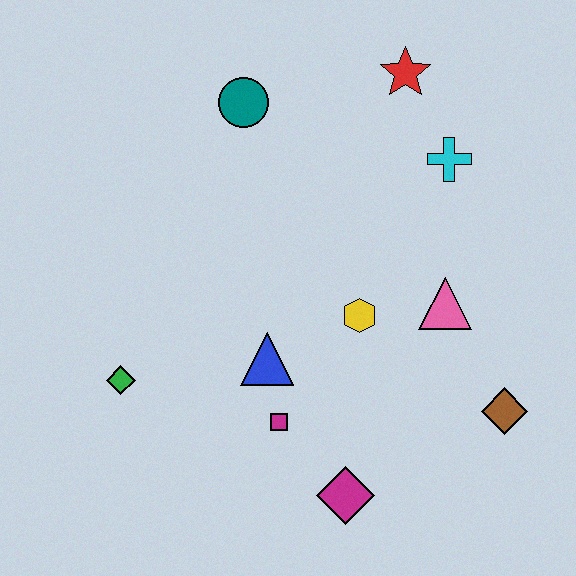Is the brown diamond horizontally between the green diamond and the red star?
No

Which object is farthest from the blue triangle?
The red star is farthest from the blue triangle.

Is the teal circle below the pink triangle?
No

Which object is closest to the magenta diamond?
The magenta square is closest to the magenta diamond.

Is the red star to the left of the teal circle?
No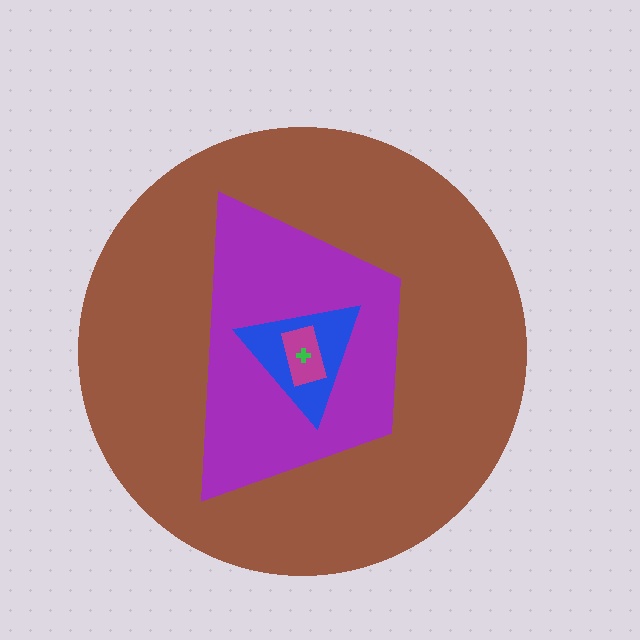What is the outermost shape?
The brown circle.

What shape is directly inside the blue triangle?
The magenta rectangle.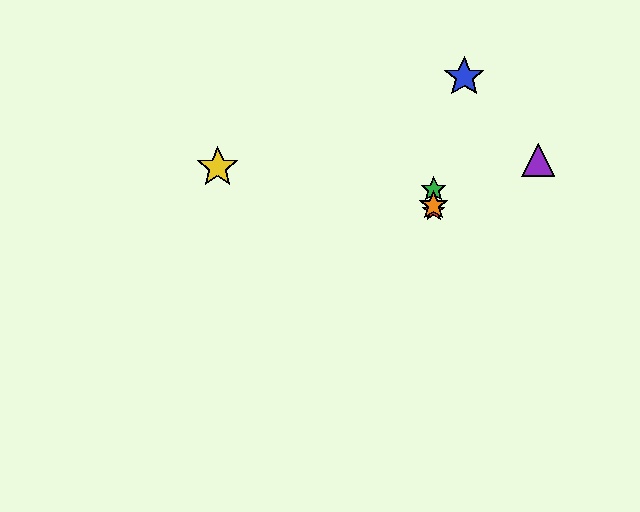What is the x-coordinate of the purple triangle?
The purple triangle is at x≈538.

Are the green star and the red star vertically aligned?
Yes, both are at x≈434.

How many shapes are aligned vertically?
3 shapes (the red star, the green star, the orange star) are aligned vertically.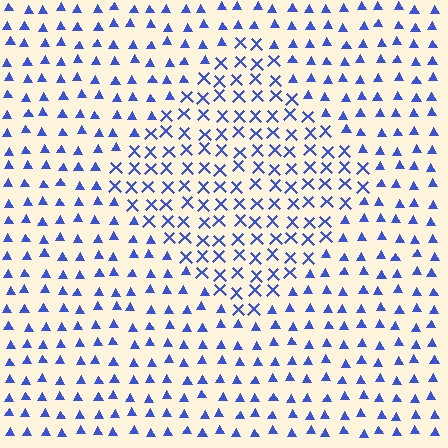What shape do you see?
I see a diamond.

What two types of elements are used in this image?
The image uses X marks inside the diamond region and triangles outside it.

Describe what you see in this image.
The image is filled with small blue elements arranged in a uniform grid. A diamond-shaped region contains X marks, while the surrounding area contains triangles. The boundary is defined purely by the change in element shape.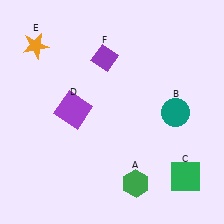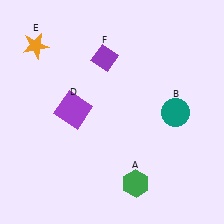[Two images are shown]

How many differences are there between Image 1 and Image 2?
There is 1 difference between the two images.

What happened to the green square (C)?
The green square (C) was removed in Image 2. It was in the bottom-right area of Image 1.